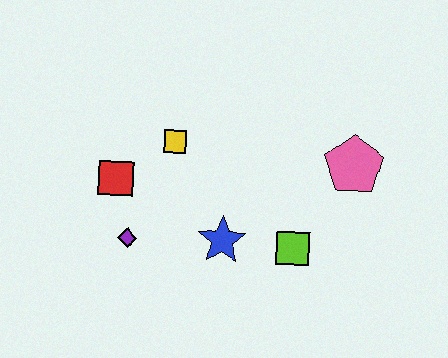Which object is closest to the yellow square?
The red square is closest to the yellow square.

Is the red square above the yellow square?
No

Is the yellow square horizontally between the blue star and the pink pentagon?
No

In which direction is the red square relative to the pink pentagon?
The red square is to the left of the pink pentagon.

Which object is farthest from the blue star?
The pink pentagon is farthest from the blue star.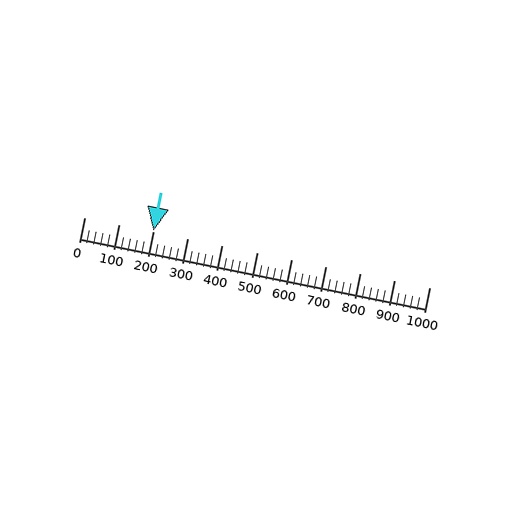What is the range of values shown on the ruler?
The ruler shows values from 0 to 1000.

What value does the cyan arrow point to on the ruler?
The cyan arrow points to approximately 200.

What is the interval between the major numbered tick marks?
The major tick marks are spaced 100 units apart.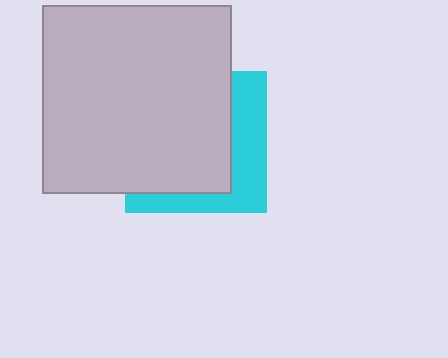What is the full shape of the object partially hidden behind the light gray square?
The partially hidden object is a cyan square.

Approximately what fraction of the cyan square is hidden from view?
Roughly 64% of the cyan square is hidden behind the light gray square.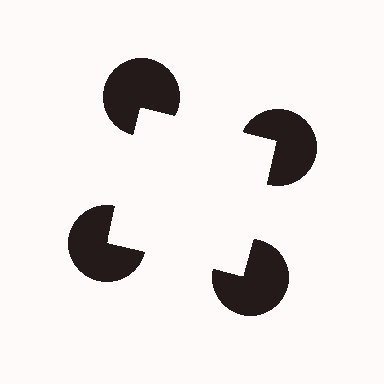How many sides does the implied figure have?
4 sides.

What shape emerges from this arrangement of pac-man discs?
An illusory square — its edges are inferred from the aligned wedge cuts in the pac-man discs, not physically drawn.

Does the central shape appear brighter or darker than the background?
It typically appears slightly brighter than the background, even though no actual brightness change is drawn.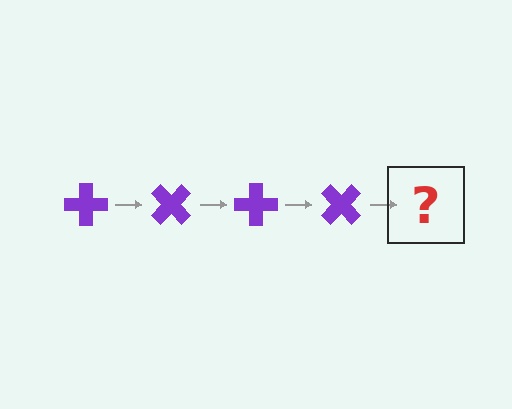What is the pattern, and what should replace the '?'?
The pattern is that the cross rotates 45 degrees each step. The '?' should be a purple cross rotated 180 degrees.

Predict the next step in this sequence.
The next step is a purple cross rotated 180 degrees.